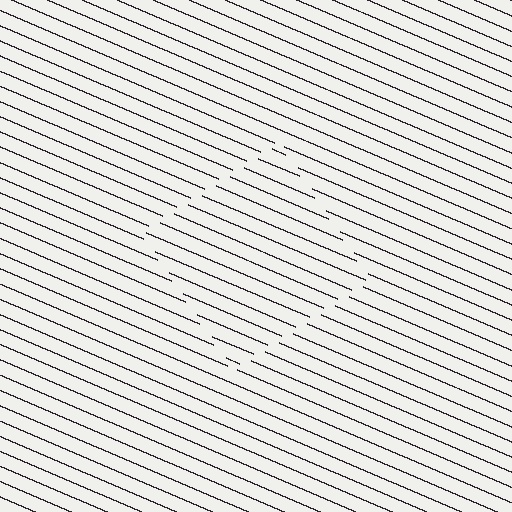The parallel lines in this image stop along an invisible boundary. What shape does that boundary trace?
An illusory square. The interior of the shape contains the same grating, shifted by half a period — the contour is defined by the phase discontinuity where line-ends from the inner and outer gratings abut.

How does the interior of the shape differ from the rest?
The interior of the shape contains the same grating, shifted by half a period — the contour is defined by the phase discontinuity where line-ends from the inner and outer gratings abut.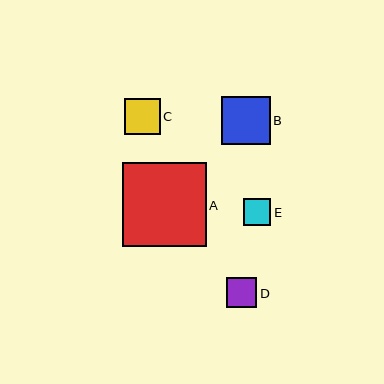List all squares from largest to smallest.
From largest to smallest: A, B, C, D, E.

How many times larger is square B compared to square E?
Square B is approximately 1.8 times the size of square E.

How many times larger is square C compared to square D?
Square C is approximately 1.2 times the size of square D.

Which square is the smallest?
Square E is the smallest with a size of approximately 27 pixels.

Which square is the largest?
Square A is the largest with a size of approximately 84 pixels.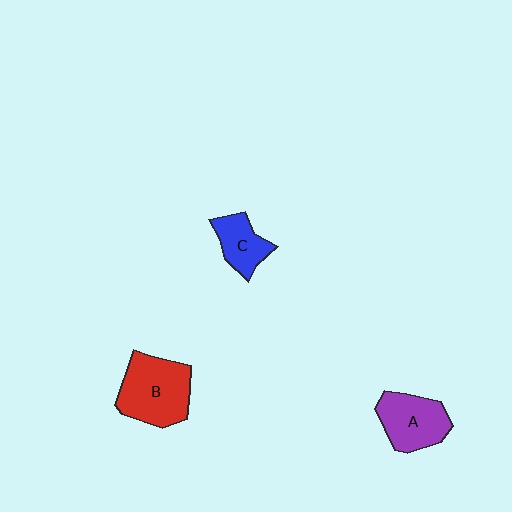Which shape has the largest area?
Shape B (red).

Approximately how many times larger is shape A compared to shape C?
Approximately 1.4 times.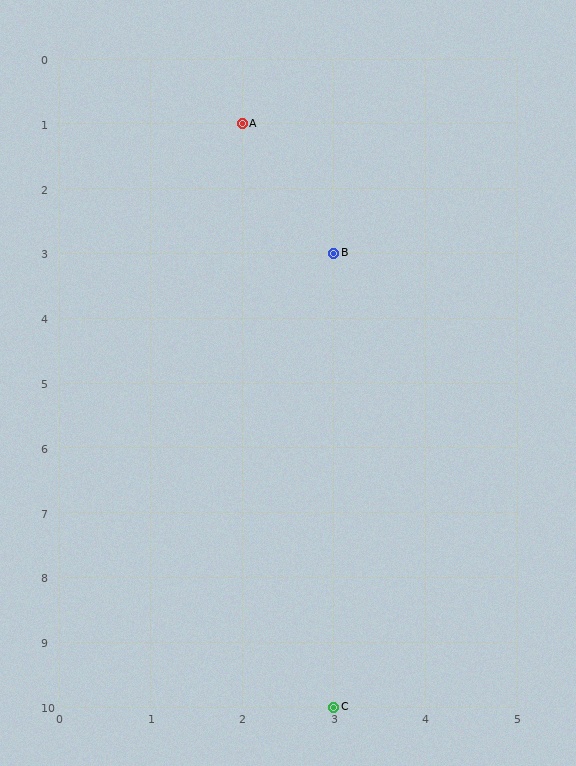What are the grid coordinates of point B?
Point B is at grid coordinates (3, 3).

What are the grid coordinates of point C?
Point C is at grid coordinates (3, 10).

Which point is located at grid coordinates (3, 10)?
Point C is at (3, 10).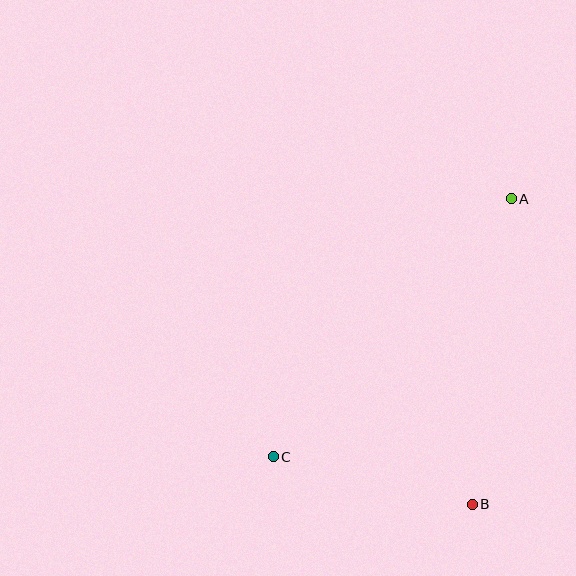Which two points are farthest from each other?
Points A and C are farthest from each other.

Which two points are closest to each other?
Points B and C are closest to each other.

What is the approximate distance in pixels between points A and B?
The distance between A and B is approximately 308 pixels.